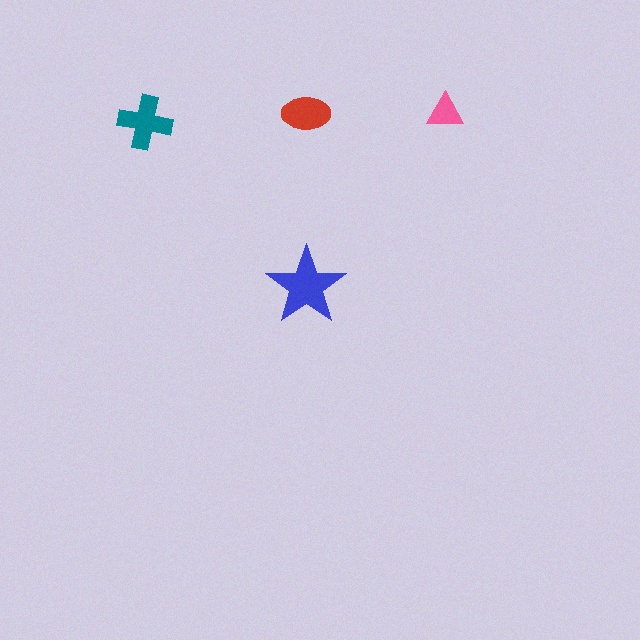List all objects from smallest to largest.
The pink triangle, the red ellipse, the teal cross, the blue star.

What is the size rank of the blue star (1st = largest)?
1st.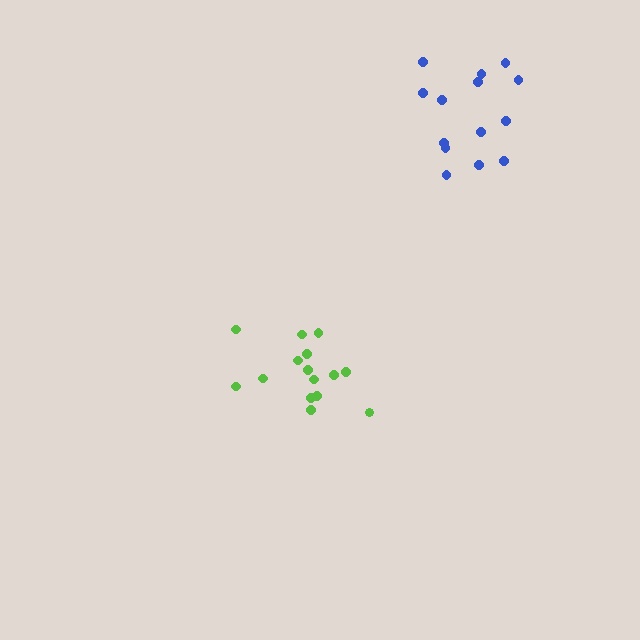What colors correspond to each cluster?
The clusters are colored: lime, blue.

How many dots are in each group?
Group 1: 15 dots, Group 2: 14 dots (29 total).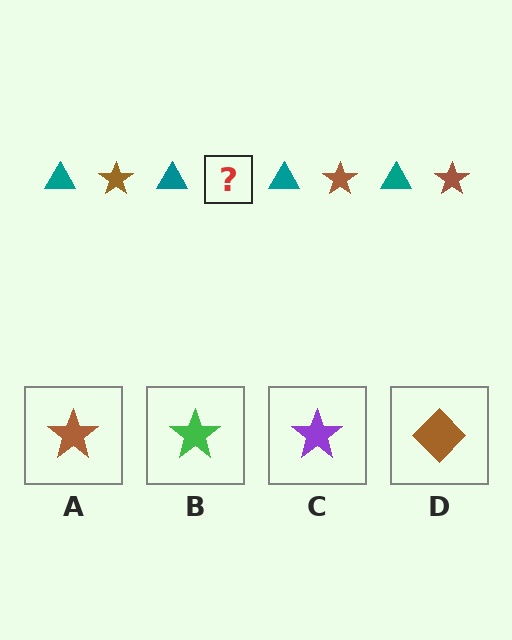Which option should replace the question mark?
Option A.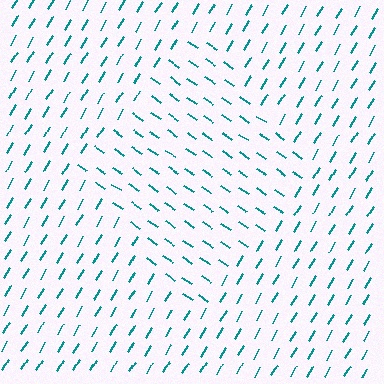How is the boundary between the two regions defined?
The boundary is defined purely by a change in line orientation (approximately 87 degrees difference). All lines are the same color and thickness.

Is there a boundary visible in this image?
Yes, there is a texture boundary formed by a change in line orientation.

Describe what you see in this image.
The image is filled with small teal line segments. A diamond region in the image has lines oriented differently from the surrounding lines, creating a visible texture boundary.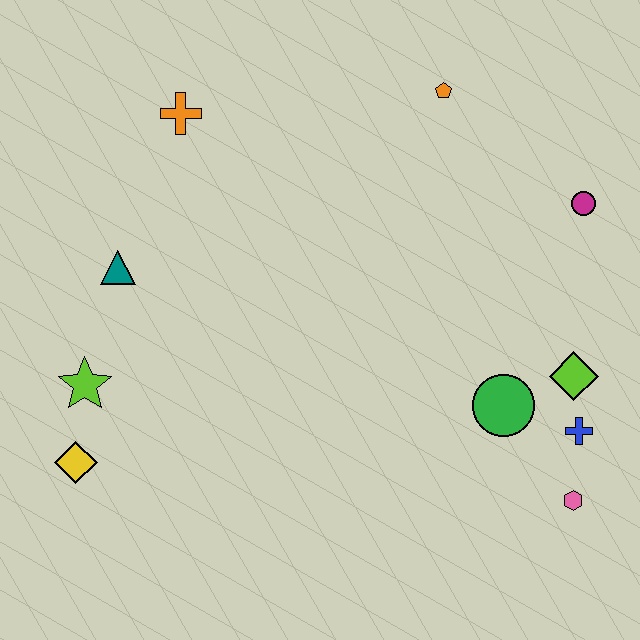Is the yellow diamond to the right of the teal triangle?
No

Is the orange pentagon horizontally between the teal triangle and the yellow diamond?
No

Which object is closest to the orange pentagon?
The magenta circle is closest to the orange pentagon.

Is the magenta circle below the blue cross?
No